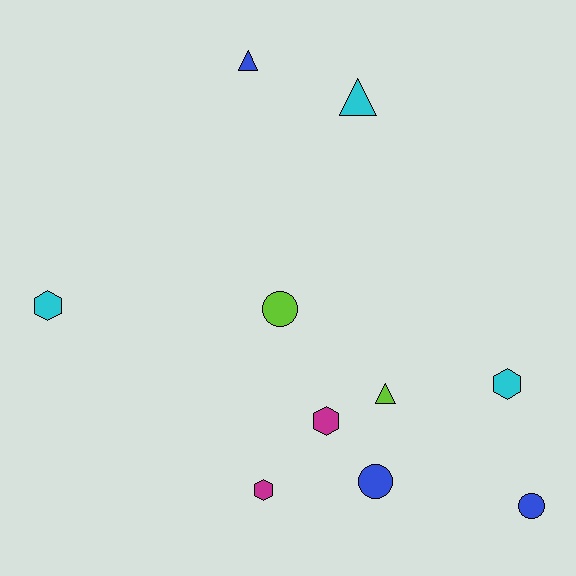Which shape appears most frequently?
Hexagon, with 4 objects.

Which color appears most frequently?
Cyan, with 3 objects.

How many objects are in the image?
There are 10 objects.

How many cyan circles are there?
There are no cyan circles.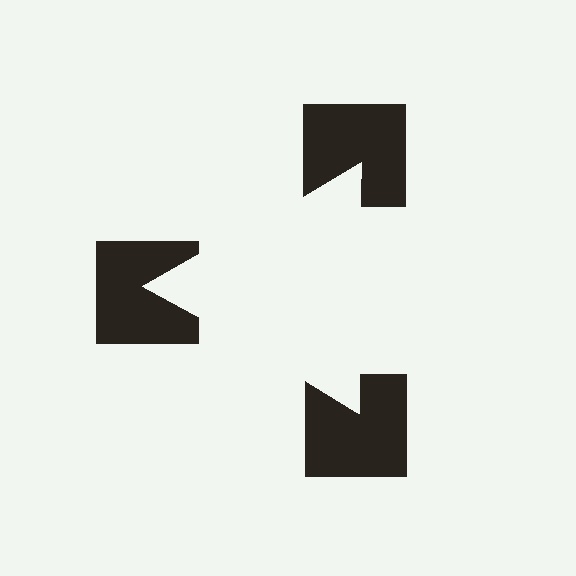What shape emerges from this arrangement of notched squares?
An illusory triangle — its edges are inferred from the aligned wedge cuts in the notched squares, not physically drawn.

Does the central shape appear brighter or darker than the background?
It typically appears slightly brighter than the background, even though no actual brightness change is drawn.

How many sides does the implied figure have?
3 sides.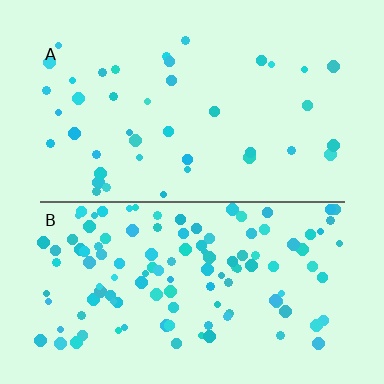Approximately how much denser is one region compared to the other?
Approximately 2.9× — region B over region A.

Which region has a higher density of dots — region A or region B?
B (the bottom).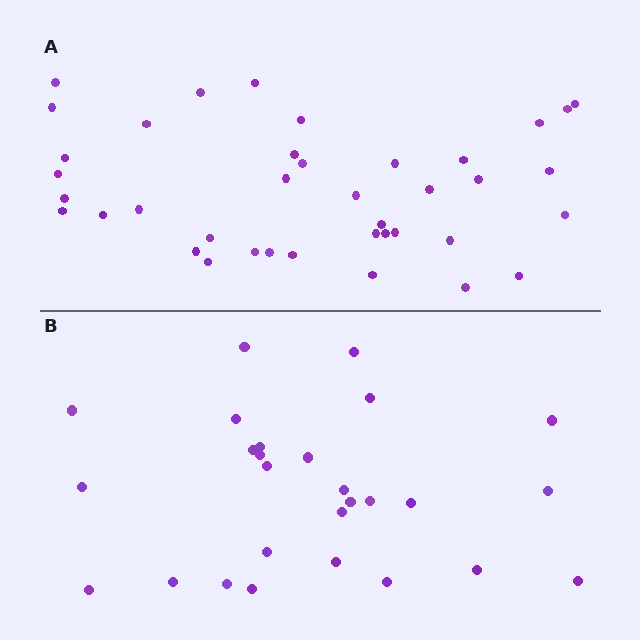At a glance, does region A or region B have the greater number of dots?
Region A (the top region) has more dots.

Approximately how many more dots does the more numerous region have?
Region A has roughly 12 or so more dots than region B.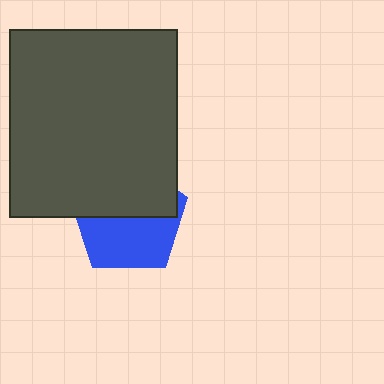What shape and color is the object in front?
The object in front is a dark gray rectangle.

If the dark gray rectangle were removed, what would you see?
You would see the complete blue pentagon.